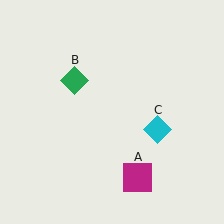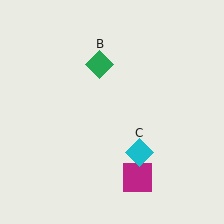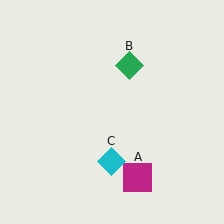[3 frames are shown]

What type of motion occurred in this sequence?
The green diamond (object B), cyan diamond (object C) rotated clockwise around the center of the scene.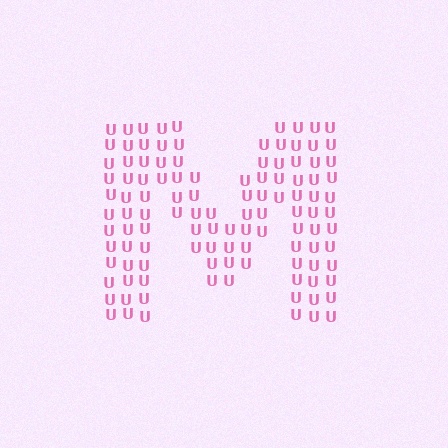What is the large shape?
The large shape is the letter M.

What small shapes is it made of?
It is made of small letter U's.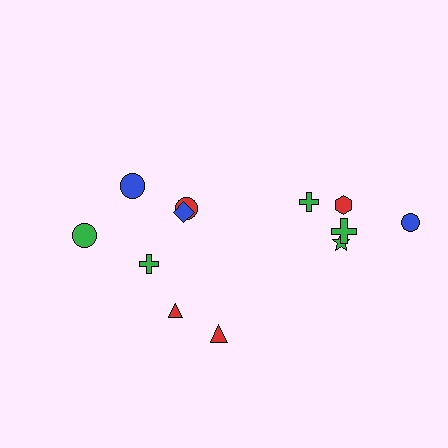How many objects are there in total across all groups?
There are 12 objects.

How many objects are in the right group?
There are 5 objects.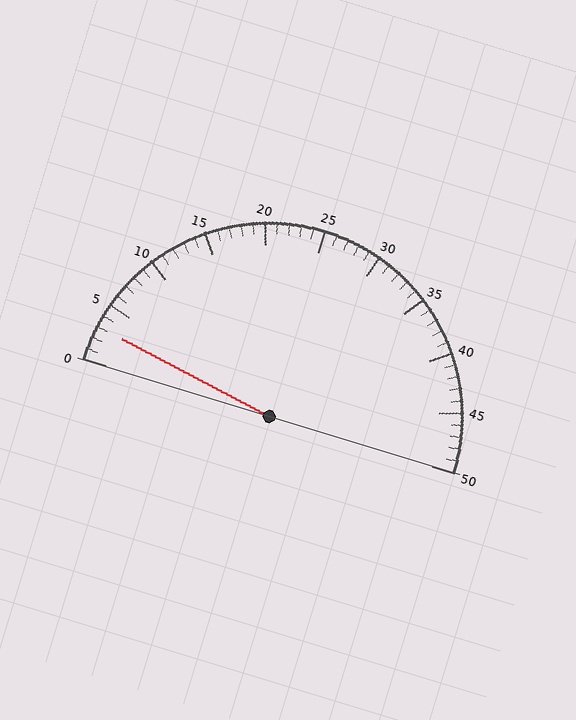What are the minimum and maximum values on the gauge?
The gauge ranges from 0 to 50.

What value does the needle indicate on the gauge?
The needle indicates approximately 3.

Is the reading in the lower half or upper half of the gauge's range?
The reading is in the lower half of the range (0 to 50).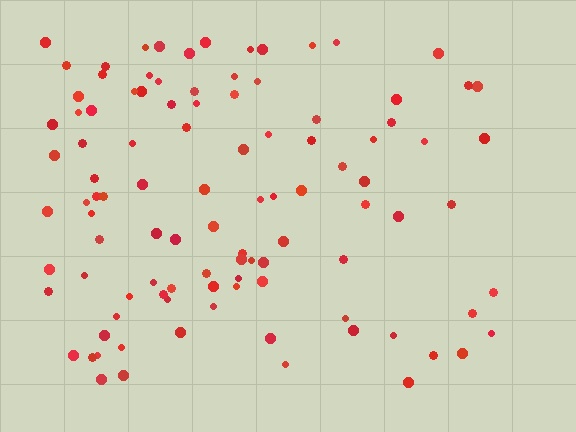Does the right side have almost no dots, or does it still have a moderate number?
Still a moderate number, just noticeably fewer than the left.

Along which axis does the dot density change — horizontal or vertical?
Horizontal.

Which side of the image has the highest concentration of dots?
The left.